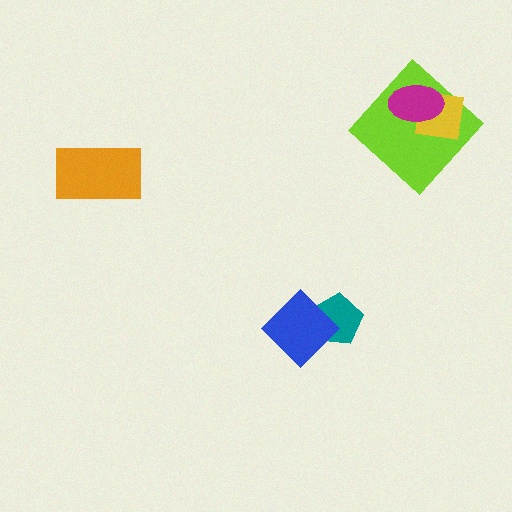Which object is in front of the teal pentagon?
The blue diamond is in front of the teal pentagon.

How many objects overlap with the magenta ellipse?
2 objects overlap with the magenta ellipse.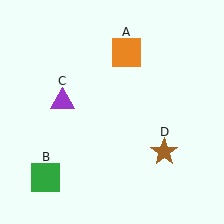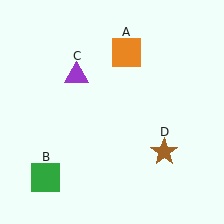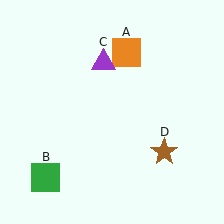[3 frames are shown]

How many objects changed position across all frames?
1 object changed position: purple triangle (object C).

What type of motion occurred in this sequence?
The purple triangle (object C) rotated clockwise around the center of the scene.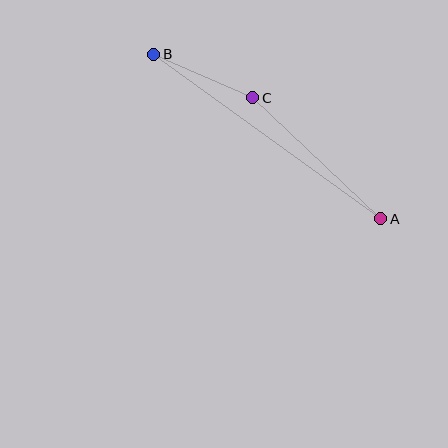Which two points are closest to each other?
Points B and C are closest to each other.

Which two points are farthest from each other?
Points A and B are farthest from each other.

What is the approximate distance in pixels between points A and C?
The distance between A and C is approximately 176 pixels.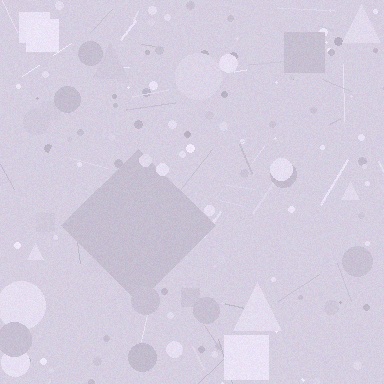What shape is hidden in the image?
A diamond is hidden in the image.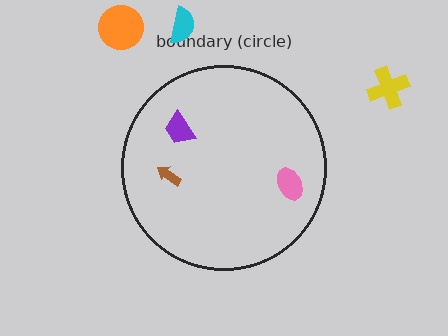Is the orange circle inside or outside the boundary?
Outside.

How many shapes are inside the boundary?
3 inside, 3 outside.